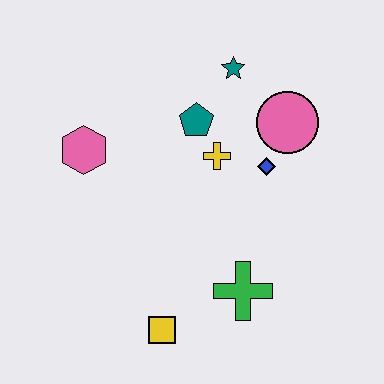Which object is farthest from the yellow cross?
The yellow square is farthest from the yellow cross.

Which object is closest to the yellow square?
The green cross is closest to the yellow square.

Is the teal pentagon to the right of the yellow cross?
No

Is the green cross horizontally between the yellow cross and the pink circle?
Yes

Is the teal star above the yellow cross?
Yes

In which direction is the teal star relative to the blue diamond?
The teal star is above the blue diamond.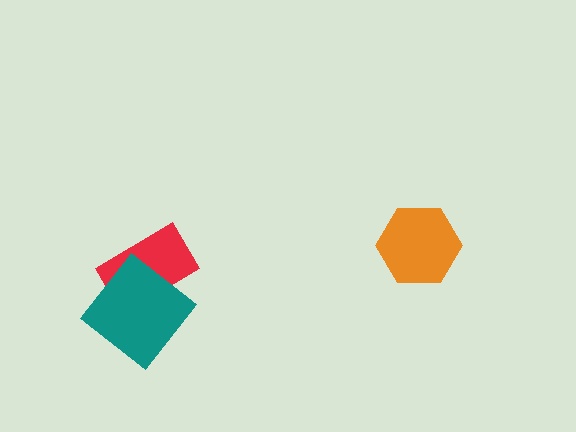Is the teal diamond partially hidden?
No, no other shape covers it.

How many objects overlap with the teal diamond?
1 object overlaps with the teal diamond.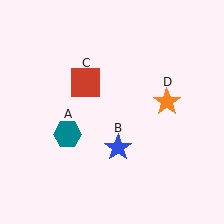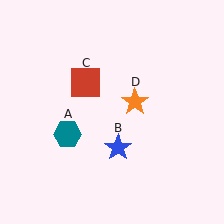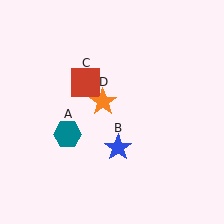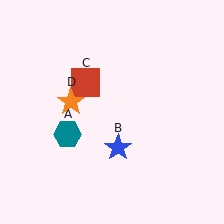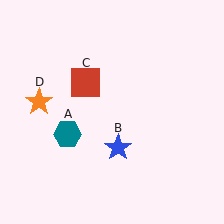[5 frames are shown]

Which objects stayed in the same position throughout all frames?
Teal hexagon (object A) and blue star (object B) and red square (object C) remained stationary.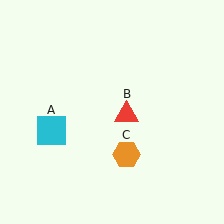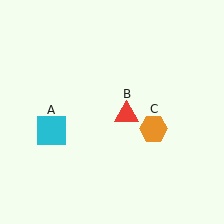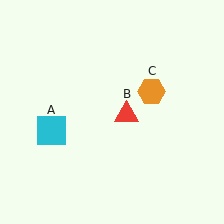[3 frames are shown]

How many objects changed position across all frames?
1 object changed position: orange hexagon (object C).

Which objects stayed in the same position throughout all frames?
Cyan square (object A) and red triangle (object B) remained stationary.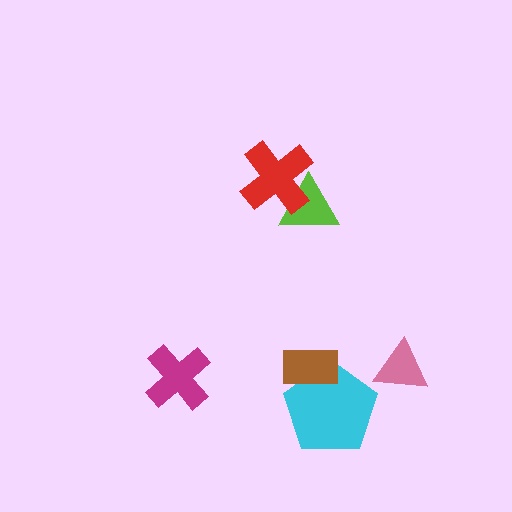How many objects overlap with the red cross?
1 object overlaps with the red cross.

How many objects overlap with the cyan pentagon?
1 object overlaps with the cyan pentagon.